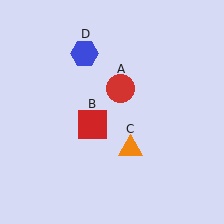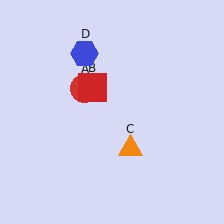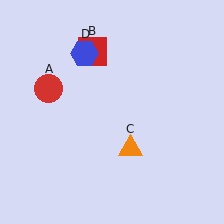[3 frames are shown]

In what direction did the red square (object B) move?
The red square (object B) moved up.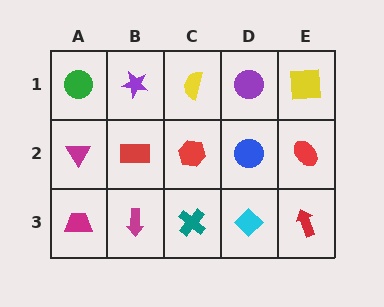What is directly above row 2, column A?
A green circle.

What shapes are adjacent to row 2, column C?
A yellow semicircle (row 1, column C), a teal cross (row 3, column C), a red rectangle (row 2, column B), a blue circle (row 2, column D).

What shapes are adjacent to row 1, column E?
A red ellipse (row 2, column E), a purple circle (row 1, column D).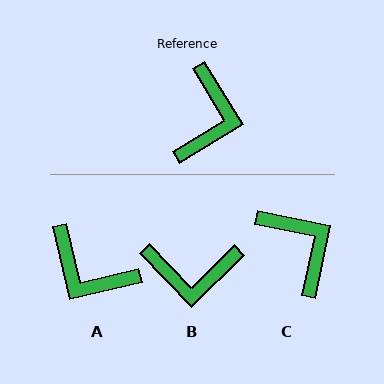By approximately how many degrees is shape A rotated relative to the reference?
Approximately 108 degrees clockwise.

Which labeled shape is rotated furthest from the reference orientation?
A, about 108 degrees away.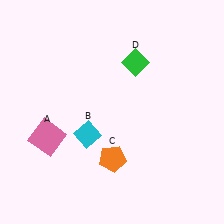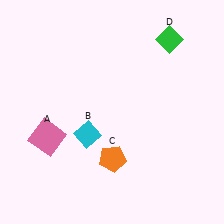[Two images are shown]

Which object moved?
The green diamond (D) moved right.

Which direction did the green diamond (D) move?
The green diamond (D) moved right.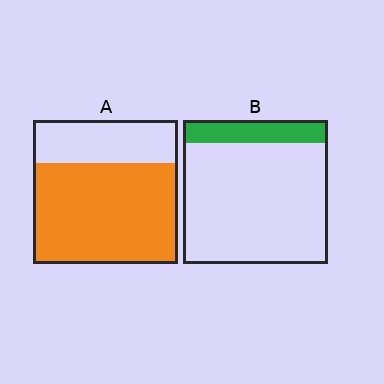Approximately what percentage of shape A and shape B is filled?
A is approximately 70% and B is approximately 15%.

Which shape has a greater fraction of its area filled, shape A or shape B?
Shape A.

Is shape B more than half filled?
No.